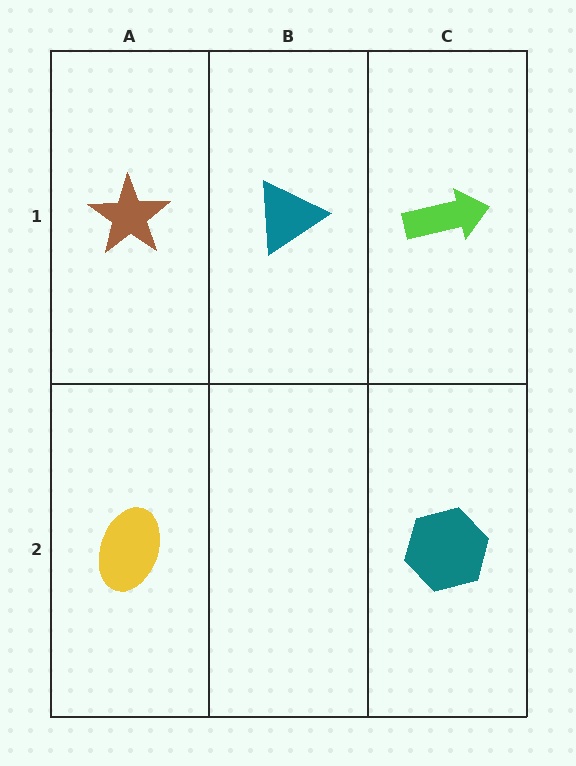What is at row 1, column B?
A teal triangle.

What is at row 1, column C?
A lime arrow.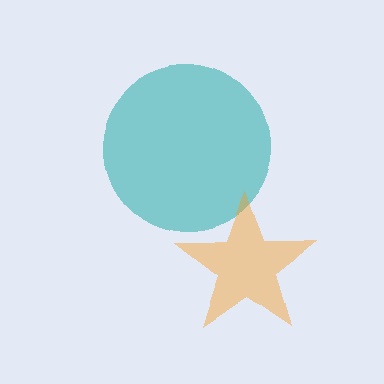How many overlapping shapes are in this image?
There are 2 overlapping shapes in the image.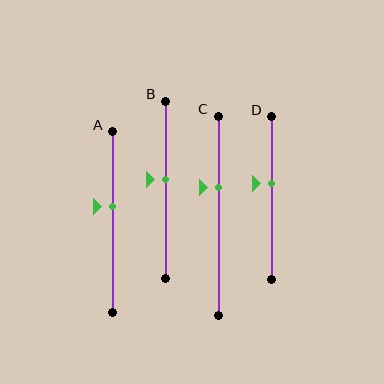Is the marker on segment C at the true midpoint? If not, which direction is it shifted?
No, the marker on segment C is shifted upward by about 14% of the segment length.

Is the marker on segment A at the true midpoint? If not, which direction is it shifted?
No, the marker on segment A is shifted upward by about 9% of the segment length.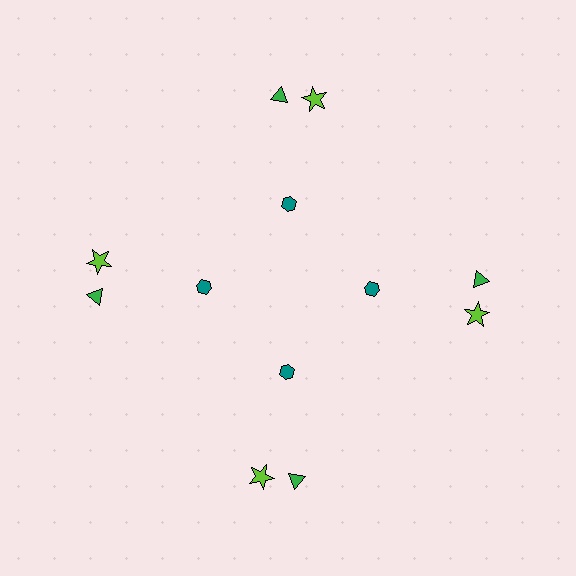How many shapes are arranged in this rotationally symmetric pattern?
There are 12 shapes, arranged in 4 groups of 3.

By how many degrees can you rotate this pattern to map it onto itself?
The pattern maps onto itself every 90 degrees of rotation.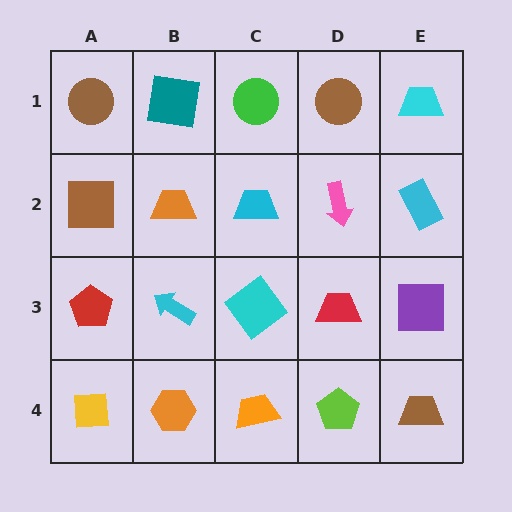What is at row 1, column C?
A green circle.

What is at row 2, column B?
An orange trapezoid.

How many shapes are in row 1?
5 shapes.